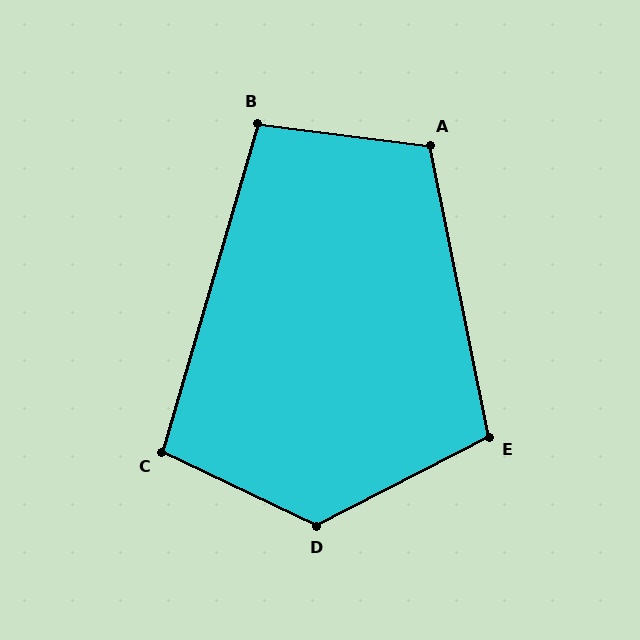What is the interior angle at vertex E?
Approximately 106 degrees (obtuse).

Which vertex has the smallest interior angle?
B, at approximately 99 degrees.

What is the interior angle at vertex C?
Approximately 99 degrees (obtuse).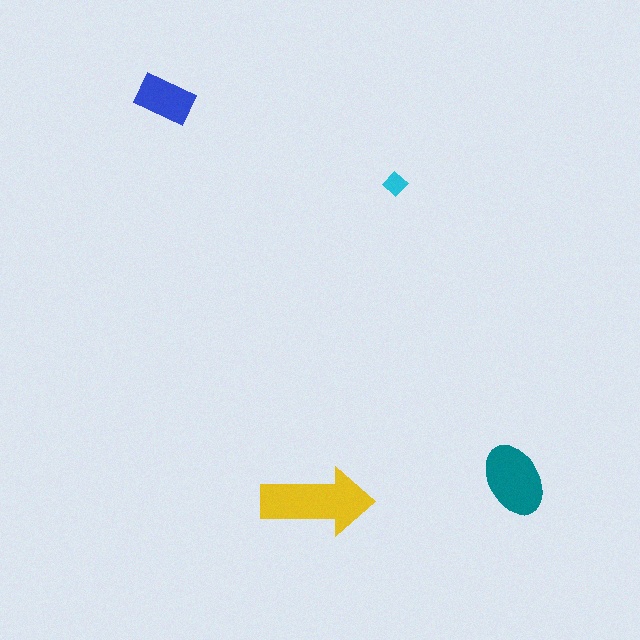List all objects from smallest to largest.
The cyan diamond, the blue rectangle, the teal ellipse, the yellow arrow.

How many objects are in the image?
There are 4 objects in the image.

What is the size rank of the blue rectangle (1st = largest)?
3rd.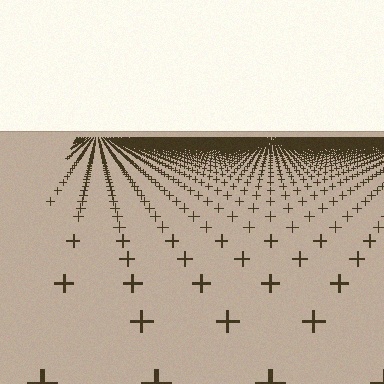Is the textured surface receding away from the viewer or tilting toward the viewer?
The surface is receding away from the viewer. Texture elements get smaller and denser toward the top.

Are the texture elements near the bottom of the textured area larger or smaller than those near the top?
Larger. Near the bottom, elements are closer to the viewer and appear at a bigger on-screen size.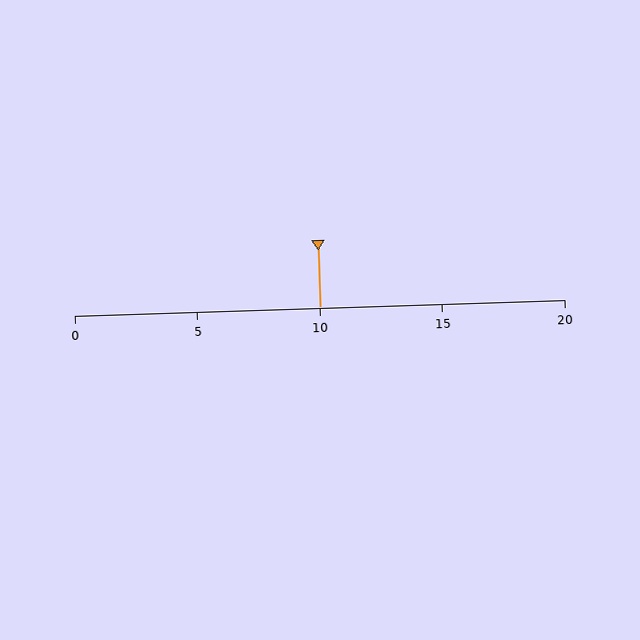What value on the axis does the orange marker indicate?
The marker indicates approximately 10.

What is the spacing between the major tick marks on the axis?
The major ticks are spaced 5 apart.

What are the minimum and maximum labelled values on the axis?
The axis runs from 0 to 20.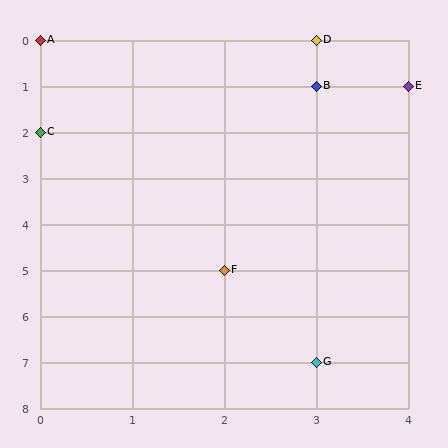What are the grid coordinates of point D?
Point D is at grid coordinates (3, 0).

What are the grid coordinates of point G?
Point G is at grid coordinates (3, 7).